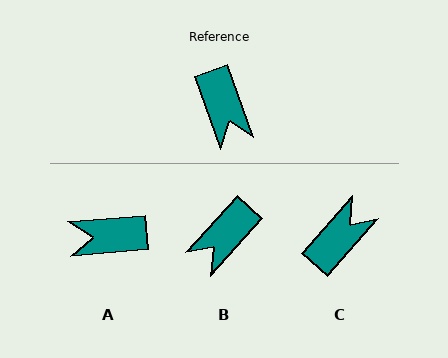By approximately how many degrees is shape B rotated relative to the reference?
Approximately 62 degrees clockwise.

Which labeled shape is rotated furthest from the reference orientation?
C, about 119 degrees away.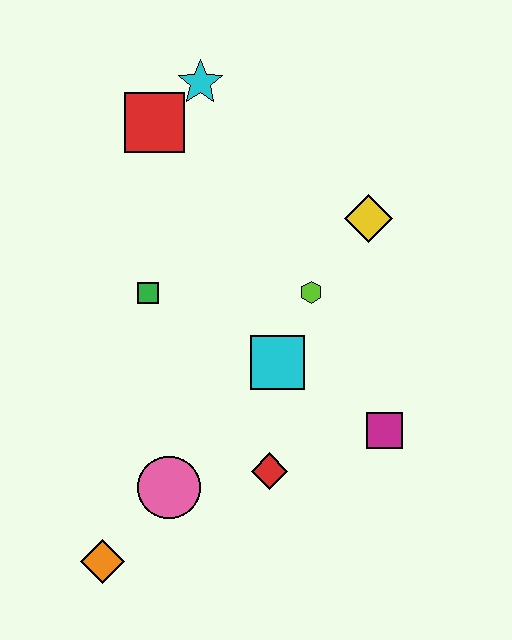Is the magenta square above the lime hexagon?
No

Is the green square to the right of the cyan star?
No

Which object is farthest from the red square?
The orange diamond is farthest from the red square.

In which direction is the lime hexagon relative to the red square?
The lime hexagon is below the red square.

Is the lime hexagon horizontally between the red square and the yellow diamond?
Yes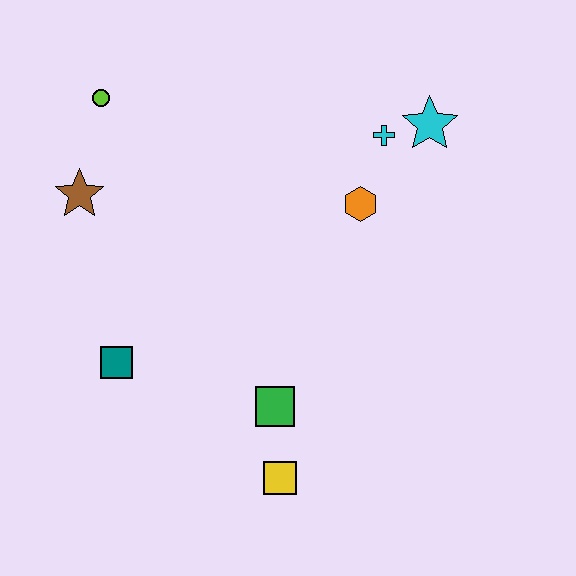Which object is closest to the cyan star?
The cyan cross is closest to the cyan star.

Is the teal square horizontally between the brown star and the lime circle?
No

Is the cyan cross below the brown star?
No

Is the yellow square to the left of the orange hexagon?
Yes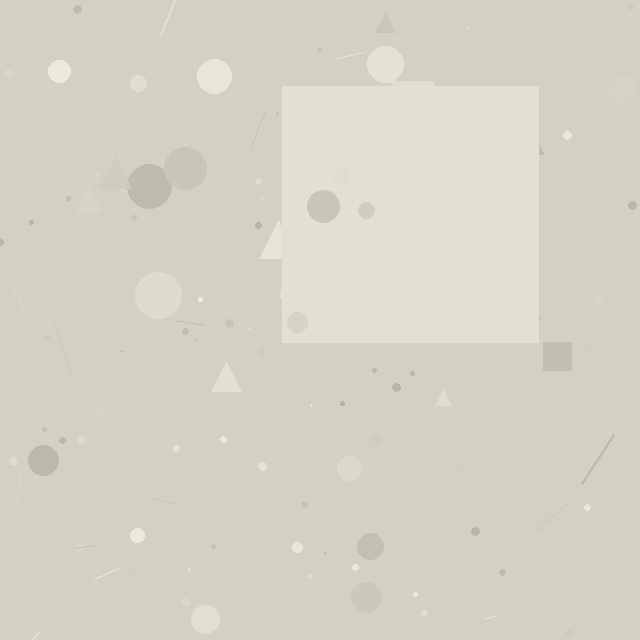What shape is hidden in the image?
A square is hidden in the image.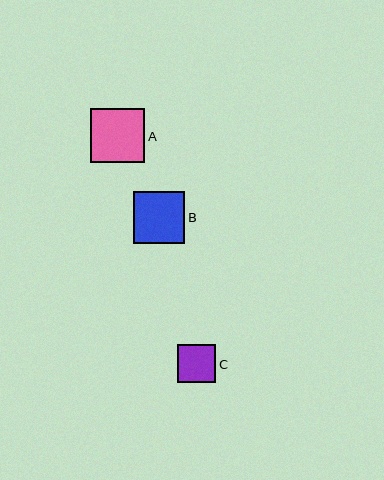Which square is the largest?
Square A is the largest with a size of approximately 54 pixels.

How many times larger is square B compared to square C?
Square B is approximately 1.4 times the size of square C.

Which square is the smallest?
Square C is the smallest with a size of approximately 38 pixels.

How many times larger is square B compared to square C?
Square B is approximately 1.4 times the size of square C.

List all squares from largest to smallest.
From largest to smallest: A, B, C.